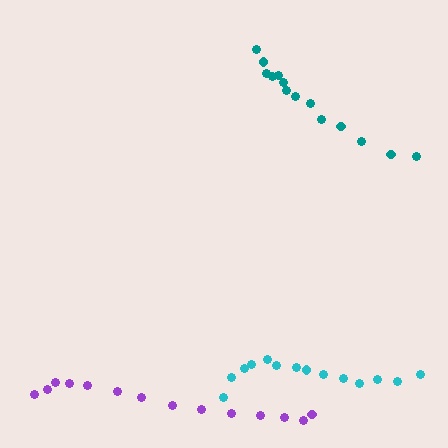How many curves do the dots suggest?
There are 3 distinct paths.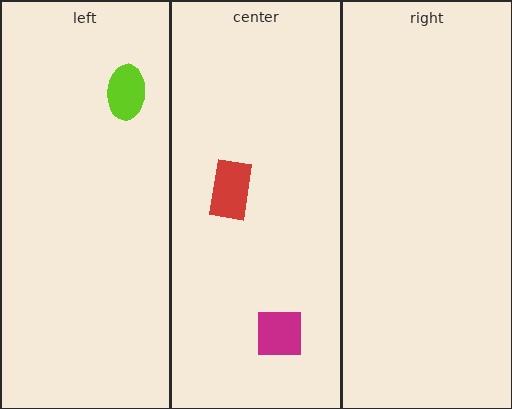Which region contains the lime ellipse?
The left region.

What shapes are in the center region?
The magenta square, the red rectangle.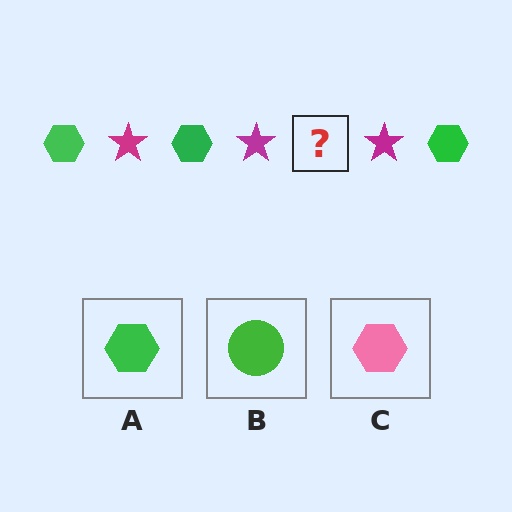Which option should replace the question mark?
Option A.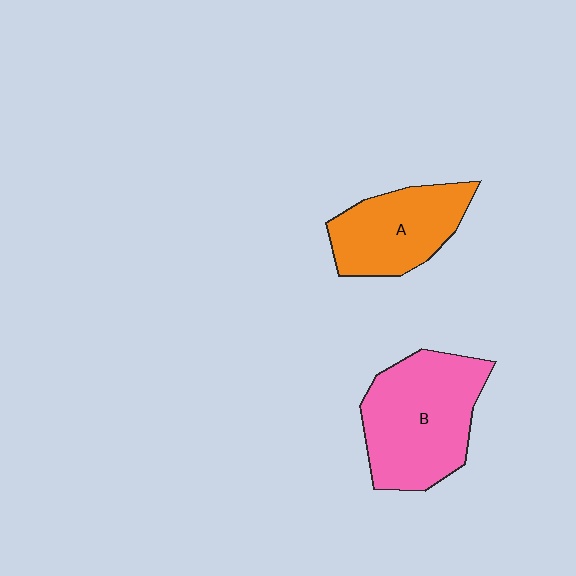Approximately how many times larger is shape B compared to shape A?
Approximately 1.4 times.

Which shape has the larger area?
Shape B (pink).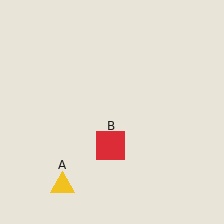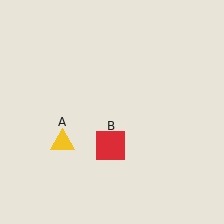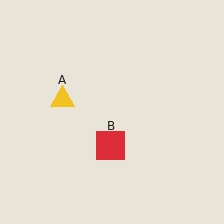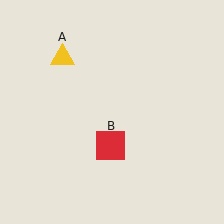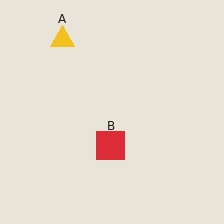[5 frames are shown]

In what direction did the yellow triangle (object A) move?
The yellow triangle (object A) moved up.